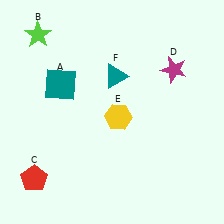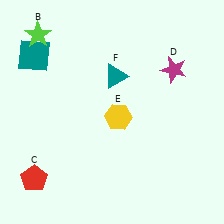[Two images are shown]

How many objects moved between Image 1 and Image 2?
1 object moved between the two images.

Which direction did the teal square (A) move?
The teal square (A) moved up.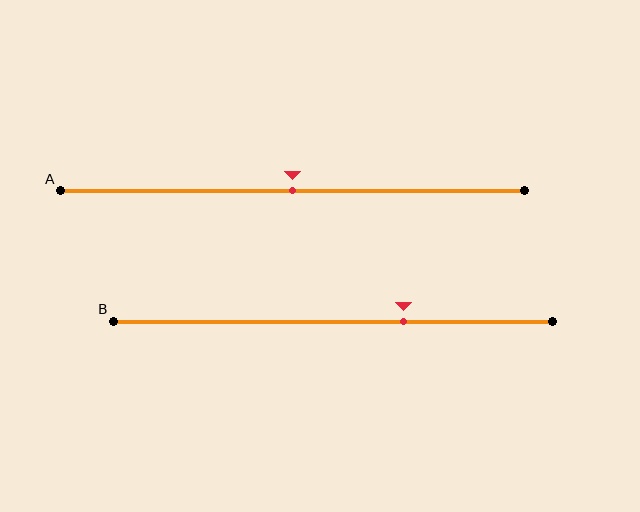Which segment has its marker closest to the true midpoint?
Segment A has its marker closest to the true midpoint.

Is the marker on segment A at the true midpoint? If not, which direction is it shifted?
Yes, the marker on segment A is at the true midpoint.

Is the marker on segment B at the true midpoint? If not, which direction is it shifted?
No, the marker on segment B is shifted to the right by about 16% of the segment length.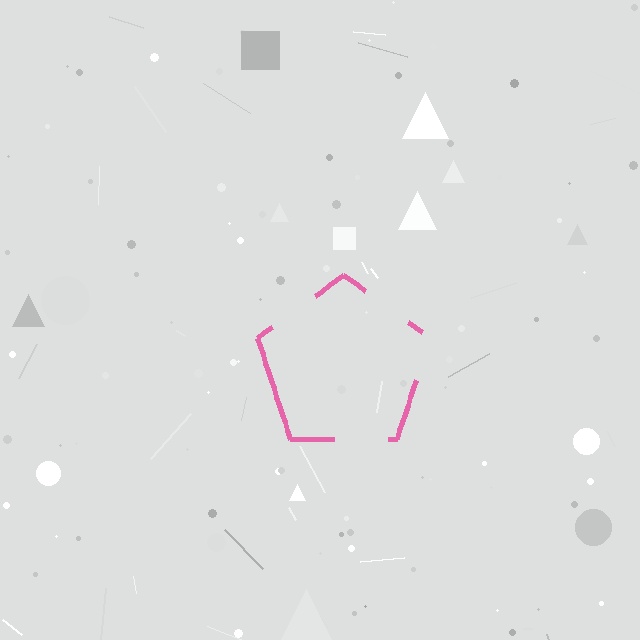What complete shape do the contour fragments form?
The contour fragments form a pentagon.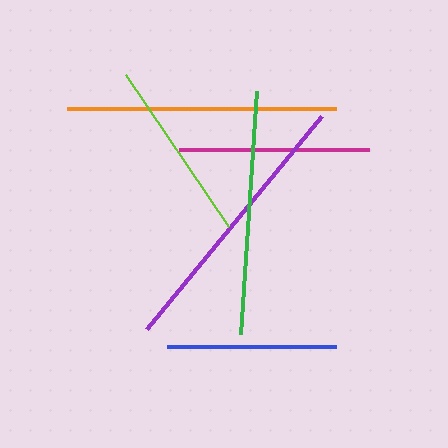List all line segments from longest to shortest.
From longest to shortest: purple, orange, green, magenta, lime, blue.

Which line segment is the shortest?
The blue line is the shortest at approximately 169 pixels.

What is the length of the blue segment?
The blue segment is approximately 169 pixels long.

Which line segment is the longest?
The purple line is the longest at approximately 275 pixels.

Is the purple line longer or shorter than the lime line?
The purple line is longer than the lime line.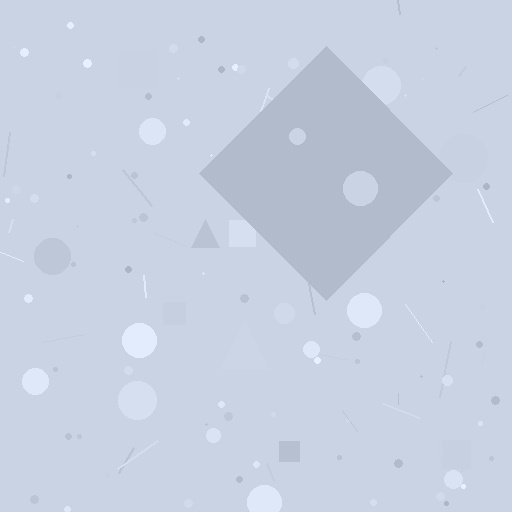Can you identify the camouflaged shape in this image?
The camouflaged shape is a diamond.